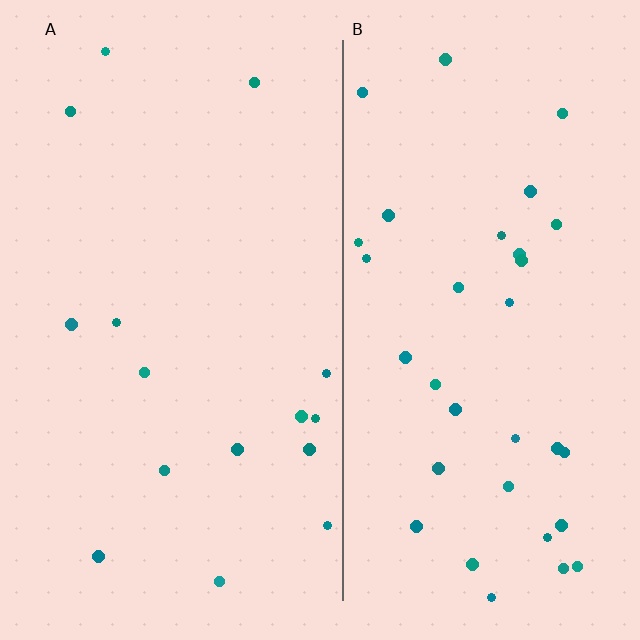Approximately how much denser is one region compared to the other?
Approximately 2.2× — region B over region A.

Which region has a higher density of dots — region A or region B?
B (the right).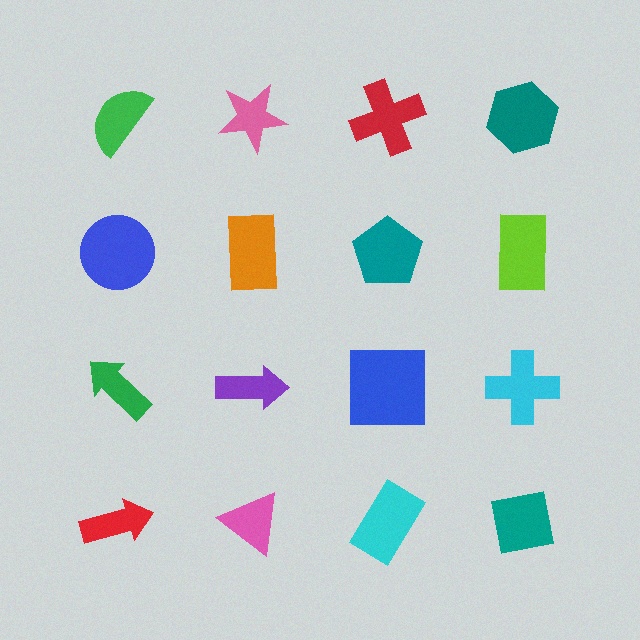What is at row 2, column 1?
A blue circle.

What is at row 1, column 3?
A red cross.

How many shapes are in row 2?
4 shapes.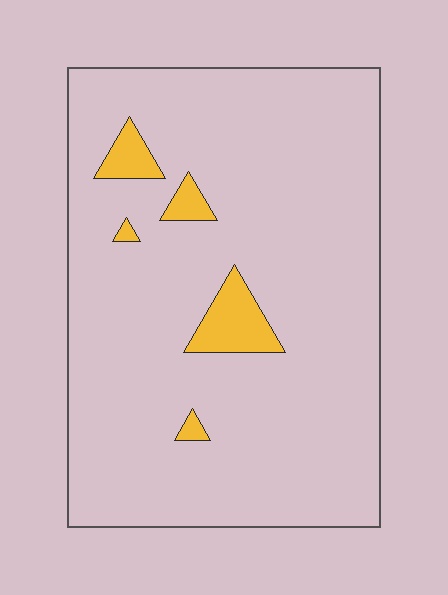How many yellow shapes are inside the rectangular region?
5.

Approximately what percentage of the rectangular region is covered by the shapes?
Approximately 5%.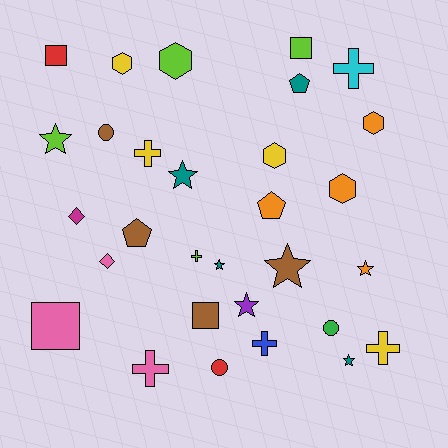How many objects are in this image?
There are 30 objects.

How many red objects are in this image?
There are 2 red objects.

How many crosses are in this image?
There are 6 crosses.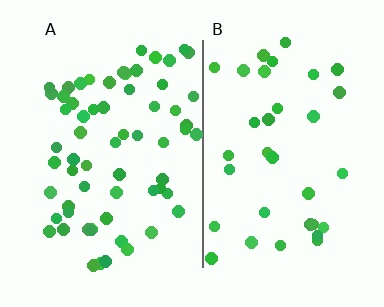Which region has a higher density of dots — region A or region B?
A (the left).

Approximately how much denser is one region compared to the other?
Approximately 1.9× — region A over region B.